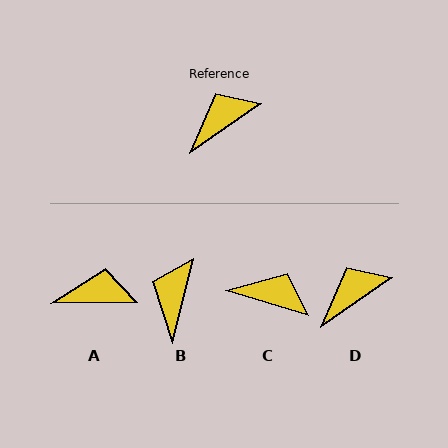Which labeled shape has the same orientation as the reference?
D.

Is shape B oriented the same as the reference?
No, it is off by about 42 degrees.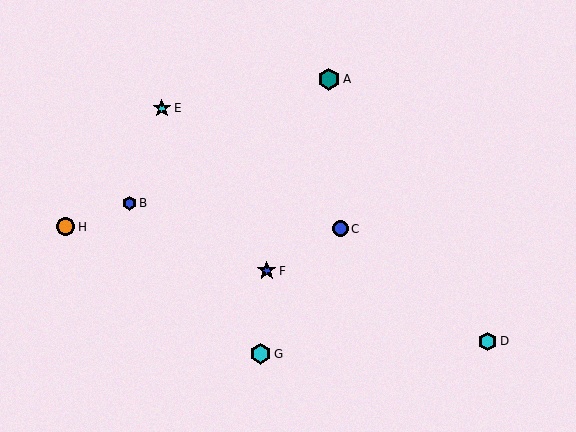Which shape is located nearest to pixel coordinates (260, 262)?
The blue star (labeled F) at (267, 271) is nearest to that location.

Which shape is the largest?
The teal hexagon (labeled A) is the largest.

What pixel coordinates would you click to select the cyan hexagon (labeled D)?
Click at (488, 341) to select the cyan hexagon D.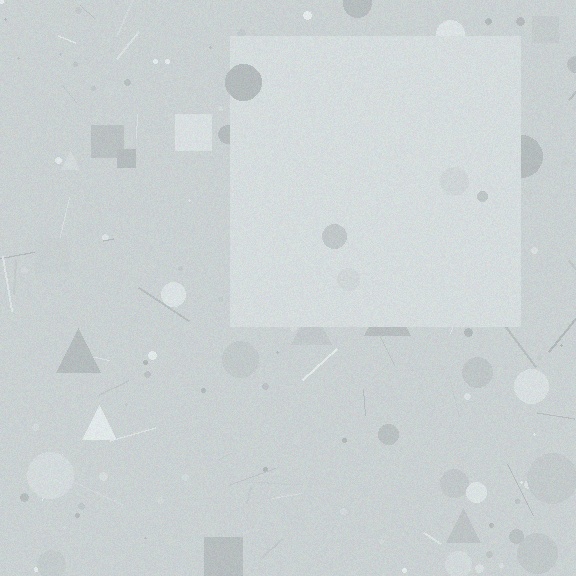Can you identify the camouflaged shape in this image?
The camouflaged shape is a square.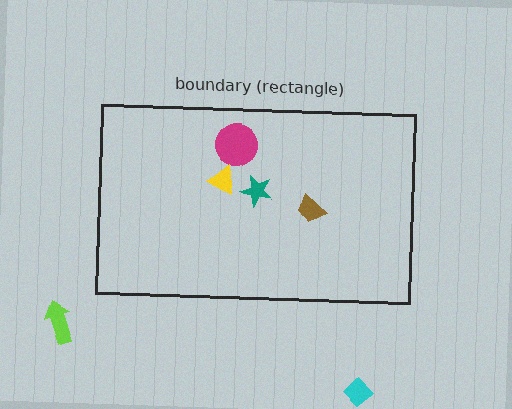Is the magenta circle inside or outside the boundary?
Inside.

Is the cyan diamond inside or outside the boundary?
Outside.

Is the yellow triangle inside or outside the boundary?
Inside.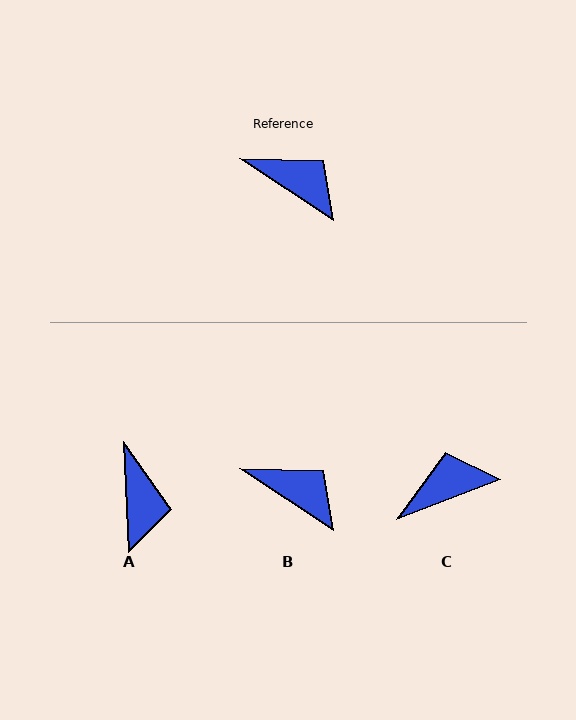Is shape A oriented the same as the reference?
No, it is off by about 54 degrees.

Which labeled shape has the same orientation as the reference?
B.